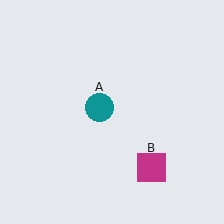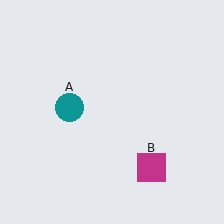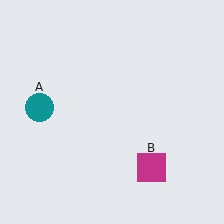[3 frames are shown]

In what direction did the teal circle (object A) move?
The teal circle (object A) moved left.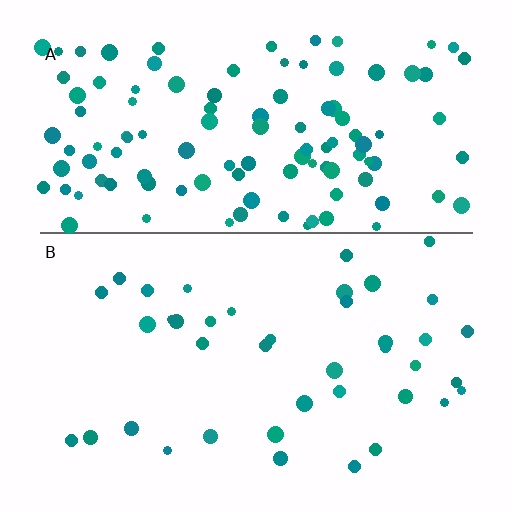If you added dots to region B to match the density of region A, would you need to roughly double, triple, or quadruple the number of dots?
Approximately triple.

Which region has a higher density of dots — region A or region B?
A (the top).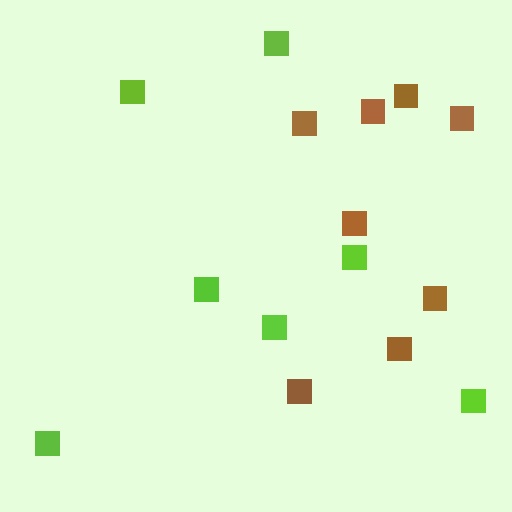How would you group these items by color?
There are 2 groups: one group of lime squares (7) and one group of brown squares (8).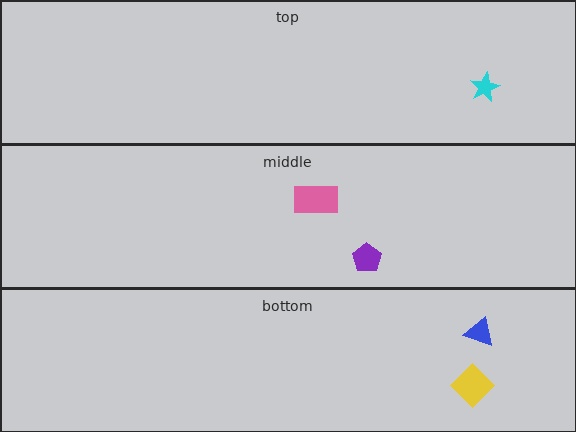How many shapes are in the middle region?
2.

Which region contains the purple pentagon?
The middle region.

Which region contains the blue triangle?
The bottom region.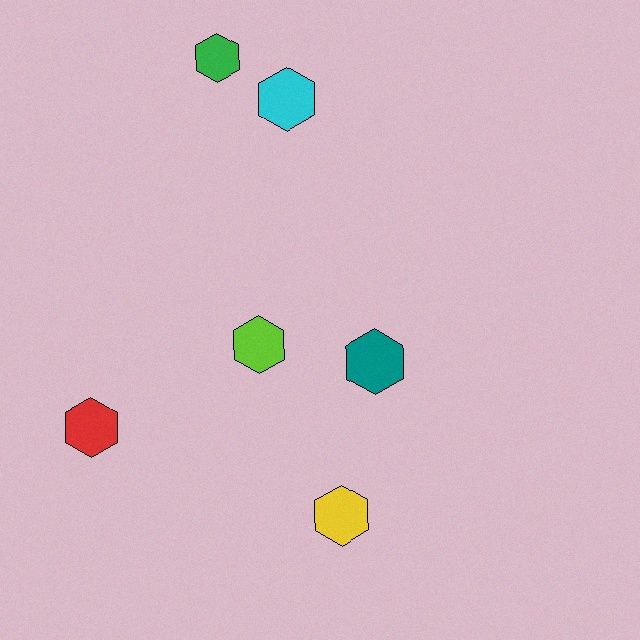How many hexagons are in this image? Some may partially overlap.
There are 6 hexagons.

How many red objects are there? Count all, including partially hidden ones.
There is 1 red object.